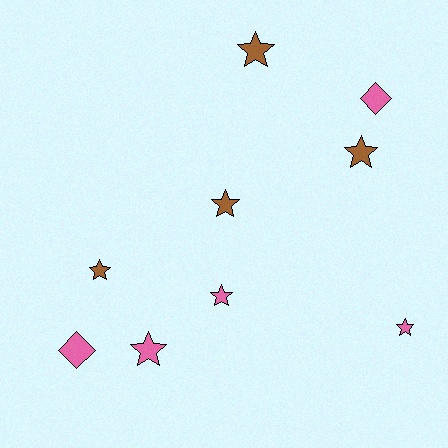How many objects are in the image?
There are 9 objects.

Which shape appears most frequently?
Star, with 7 objects.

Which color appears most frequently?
Pink, with 5 objects.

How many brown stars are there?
There are 4 brown stars.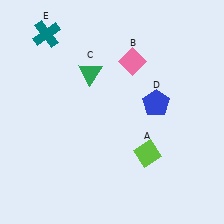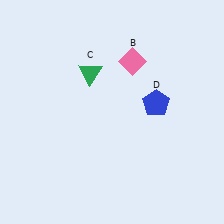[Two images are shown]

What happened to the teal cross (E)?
The teal cross (E) was removed in Image 2. It was in the top-left area of Image 1.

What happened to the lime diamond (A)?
The lime diamond (A) was removed in Image 2. It was in the bottom-right area of Image 1.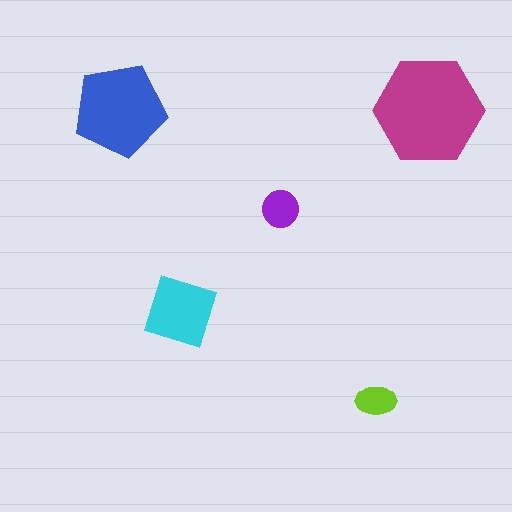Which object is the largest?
The magenta hexagon.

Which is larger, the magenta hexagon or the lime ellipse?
The magenta hexagon.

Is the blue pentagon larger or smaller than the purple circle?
Larger.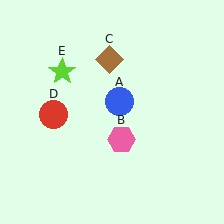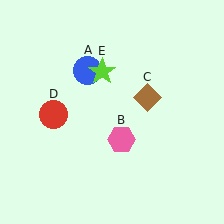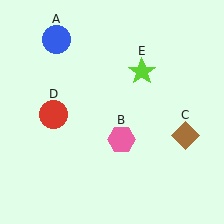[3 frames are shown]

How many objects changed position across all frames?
3 objects changed position: blue circle (object A), brown diamond (object C), lime star (object E).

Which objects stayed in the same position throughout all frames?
Pink hexagon (object B) and red circle (object D) remained stationary.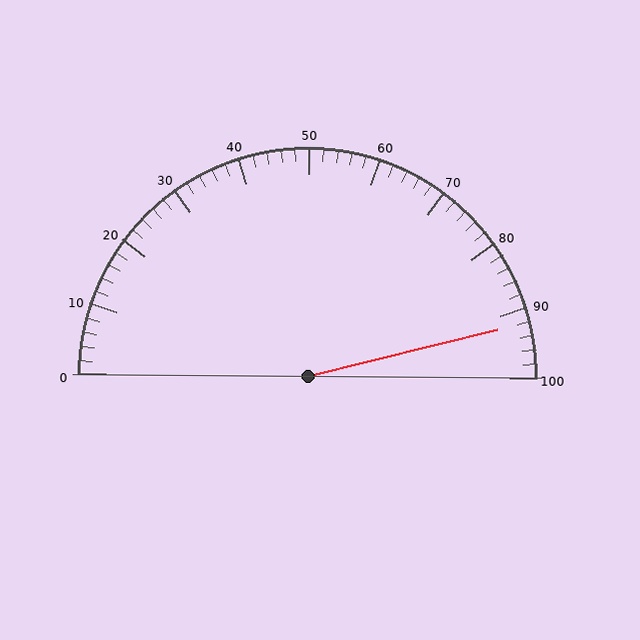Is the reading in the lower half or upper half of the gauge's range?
The reading is in the upper half of the range (0 to 100).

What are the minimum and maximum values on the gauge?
The gauge ranges from 0 to 100.